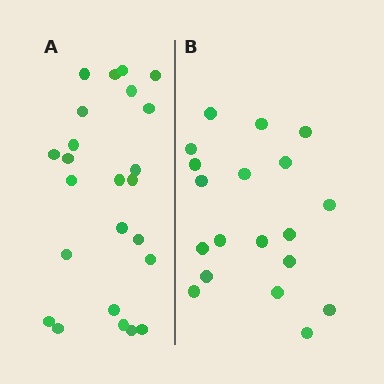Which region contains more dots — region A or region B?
Region A (the left region) has more dots.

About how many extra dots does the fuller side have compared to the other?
Region A has about 5 more dots than region B.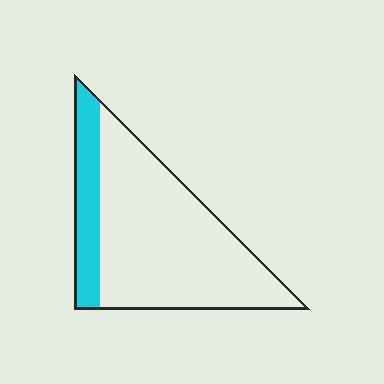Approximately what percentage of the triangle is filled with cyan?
Approximately 20%.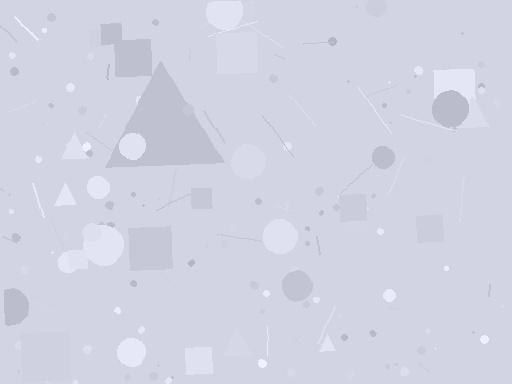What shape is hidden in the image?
A triangle is hidden in the image.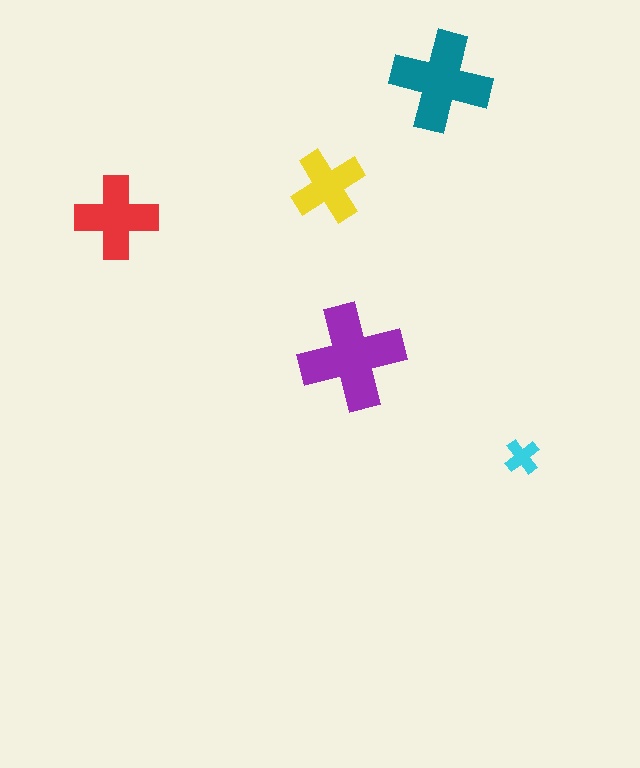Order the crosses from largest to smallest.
the purple one, the teal one, the red one, the yellow one, the cyan one.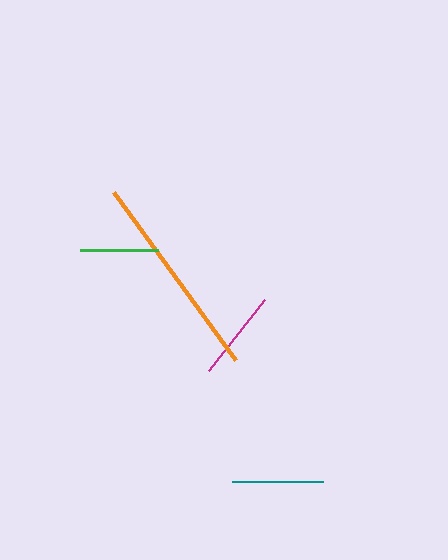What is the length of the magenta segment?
The magenta segment is approximately 91 pixels long.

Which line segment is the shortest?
The green line is the shortest at approximately 77 pixels.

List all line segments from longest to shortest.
From longest to shortest: orange, teal, magenta, green.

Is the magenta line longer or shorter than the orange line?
The orange line is longer than the magenta line.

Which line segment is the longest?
The orange line is the longest at approximately 208 pixels.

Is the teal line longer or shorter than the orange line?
The orange line is longer than the teal line.